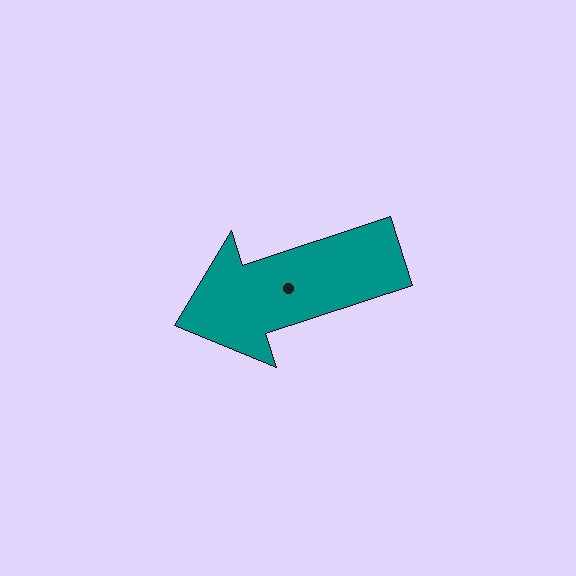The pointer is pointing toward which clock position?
Roughly 8 o'clock.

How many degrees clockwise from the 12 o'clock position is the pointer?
Approximately 252 degrees.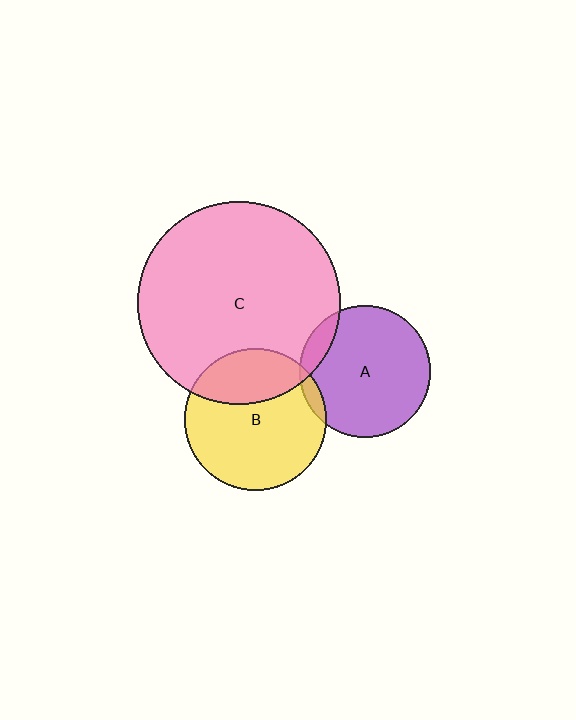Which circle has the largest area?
Circle C (pink).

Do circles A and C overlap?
Yes.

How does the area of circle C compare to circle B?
Approximately 2.0 times.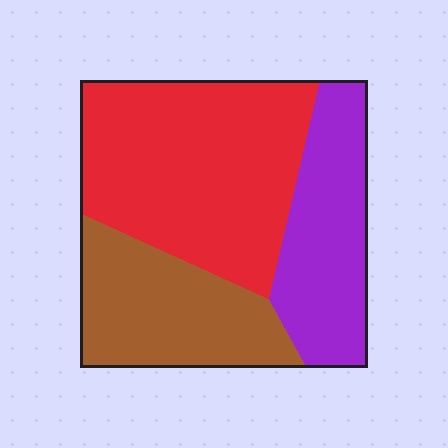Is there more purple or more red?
Red.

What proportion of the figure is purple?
Purple takes up about one quarter (1/4) of the figure.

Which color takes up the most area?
Red, at roughly 45%.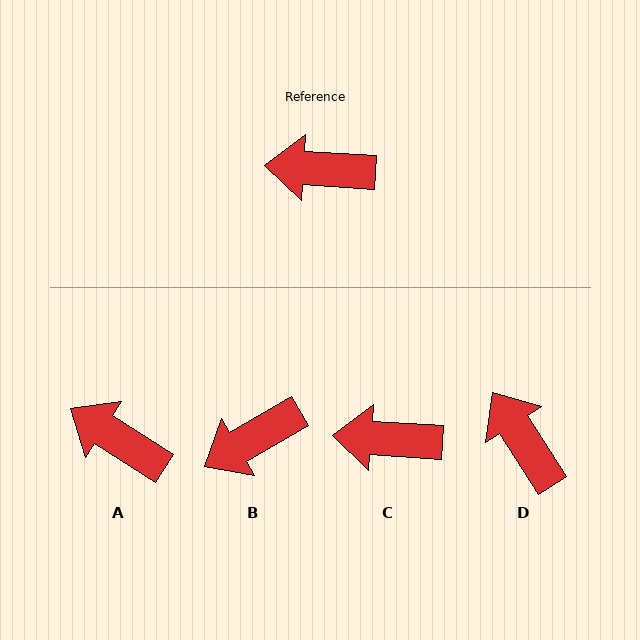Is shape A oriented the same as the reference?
No, it is off by about 29 degrees.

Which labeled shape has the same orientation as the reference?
C.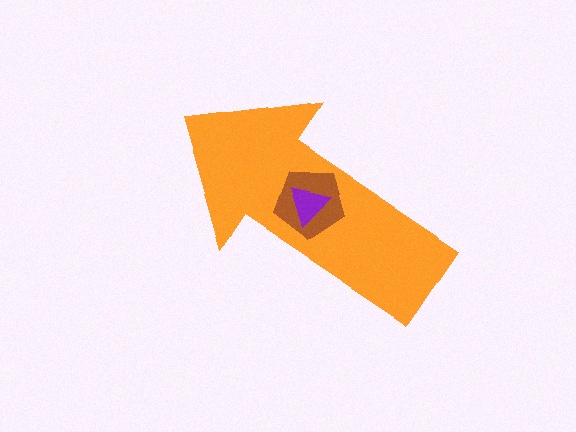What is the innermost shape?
The purple triangle.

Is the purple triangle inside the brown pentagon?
Yes.